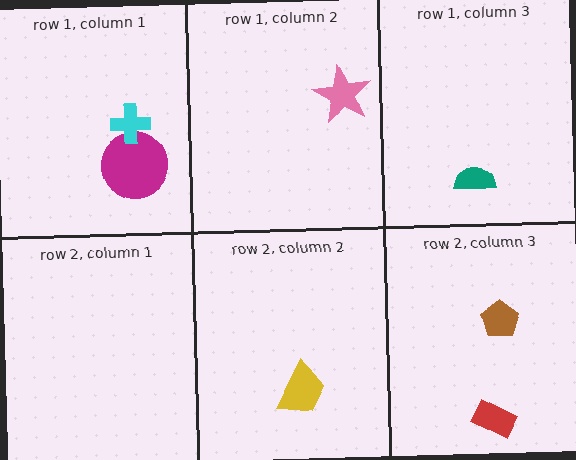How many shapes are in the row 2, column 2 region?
1.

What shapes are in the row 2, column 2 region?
The yellow trapezoid.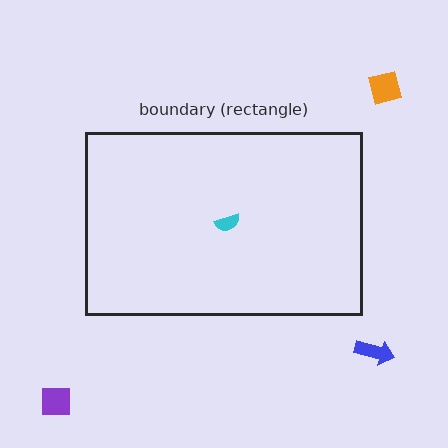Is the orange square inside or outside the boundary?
Outside.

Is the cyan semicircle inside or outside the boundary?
Inside.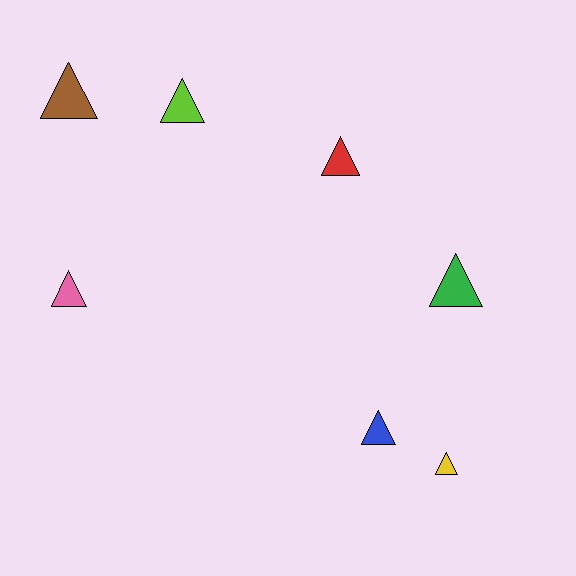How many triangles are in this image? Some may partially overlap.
There are 7 triangles.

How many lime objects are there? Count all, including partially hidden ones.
There is 1 lime object.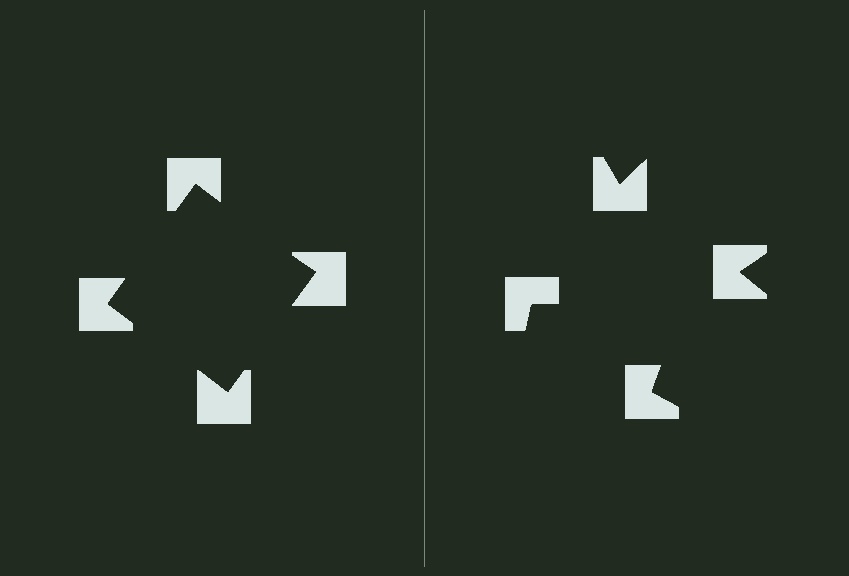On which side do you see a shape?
An illusory square appears on the left side. On the right side the wedge cuts are rotated, so no coherent shape forms.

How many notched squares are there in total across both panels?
8 — 4 on each side.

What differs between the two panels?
The notched squares are positioned identically on both sides; only the wedge orientations differ. On the left they align to a square; on the right they are misaligned.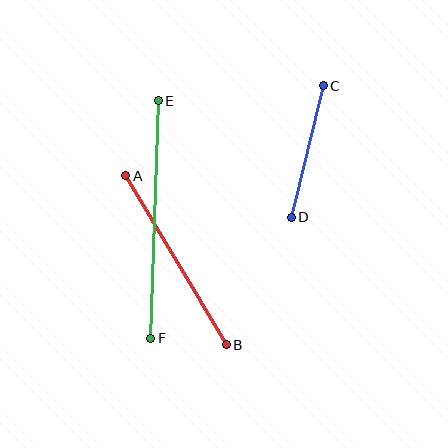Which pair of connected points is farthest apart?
Points E and F are farthest apart.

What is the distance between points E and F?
The distance is approximately 238 pixels.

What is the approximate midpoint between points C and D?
The midpoint is at approximately (307, 152) pixels.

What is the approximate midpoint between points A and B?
The midpoint is at approximately (176, 260) pixels.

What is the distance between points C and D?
The distance is approximately 135 pixels.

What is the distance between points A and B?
The distance is approximately 197 pixels.